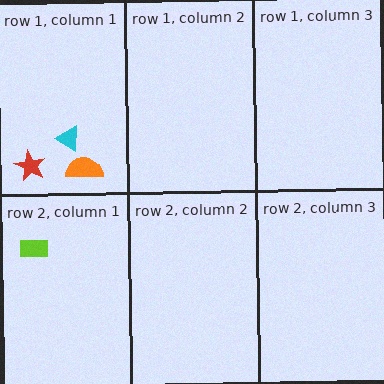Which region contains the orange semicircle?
The row 1, column 1 region.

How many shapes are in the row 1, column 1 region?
3.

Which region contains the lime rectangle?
The row 2, column 1 region.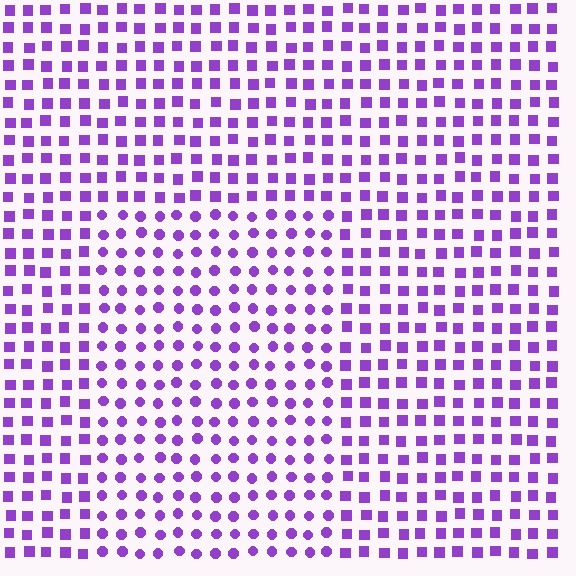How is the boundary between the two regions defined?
The boundary is defined by a change in element shape: circles inside vs. squares outside. All elements share the same color and spacing.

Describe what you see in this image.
The image is filled with small purple elements arranged in a uniform grid. A rectangle-shaped region contains circles, while the surrounding area contains squares. The boundary is defined purely by the change in element shape.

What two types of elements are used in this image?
The image uses circles inside the rectangle region and squares outside it.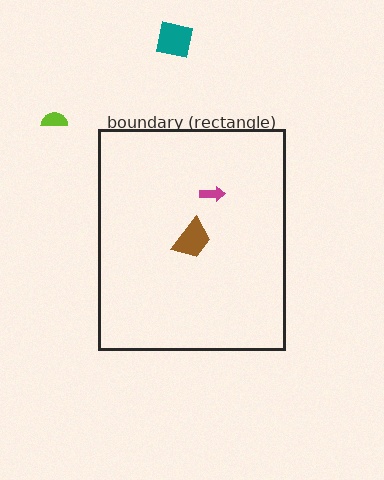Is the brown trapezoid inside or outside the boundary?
Inside.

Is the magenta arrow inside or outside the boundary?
Inside.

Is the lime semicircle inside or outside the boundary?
Outside.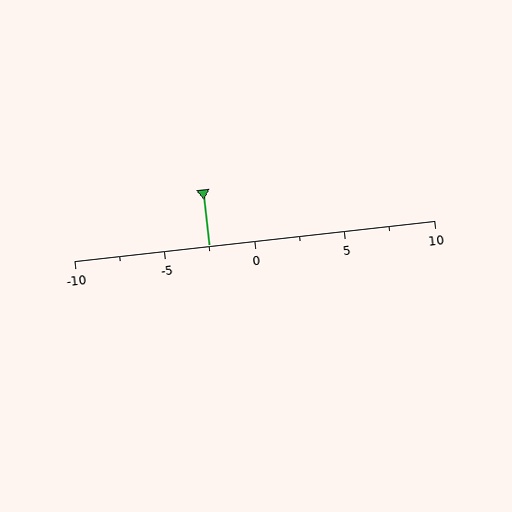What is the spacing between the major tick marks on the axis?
The major ticks are spaced 5 apart.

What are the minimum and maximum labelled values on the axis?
The axis runs from -10 to 10.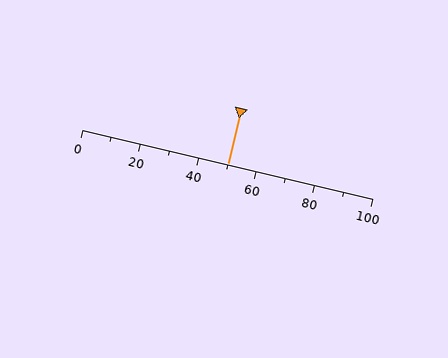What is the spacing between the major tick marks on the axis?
The major ticks are spaced 20 apart.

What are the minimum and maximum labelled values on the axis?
The axis runs from 0 to 100.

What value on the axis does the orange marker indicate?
The marker indicates approximately 50.